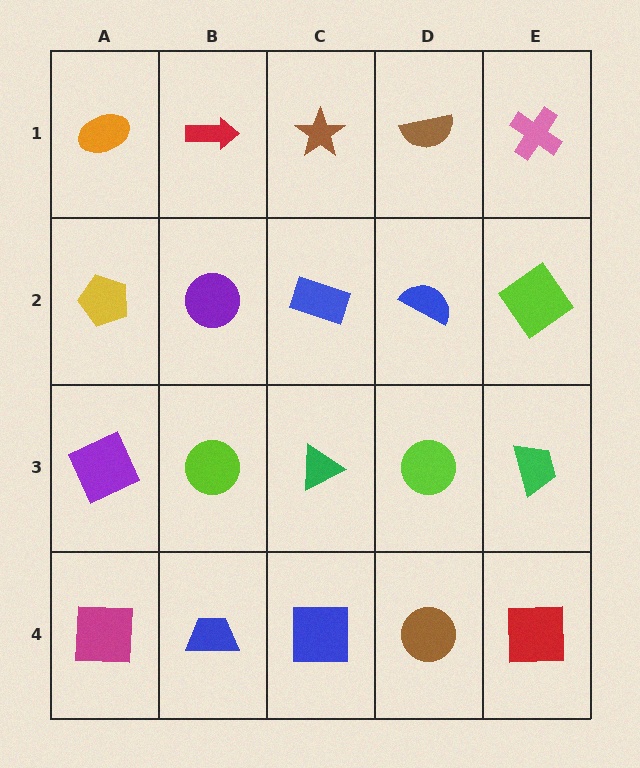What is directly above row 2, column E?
A pink cross.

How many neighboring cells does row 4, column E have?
2.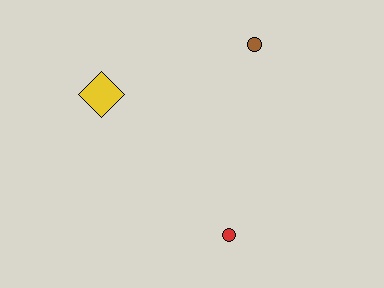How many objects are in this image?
There are 3 objects.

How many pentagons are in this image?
There are no pentagons.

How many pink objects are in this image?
There are no pink objects.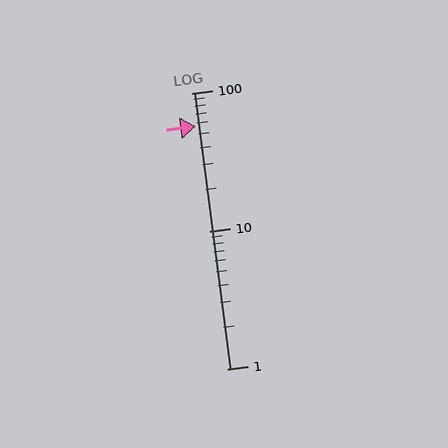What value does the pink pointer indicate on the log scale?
The pointer indicates approximately 57.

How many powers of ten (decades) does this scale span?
The scale spans 2 decades, from 1 to 100.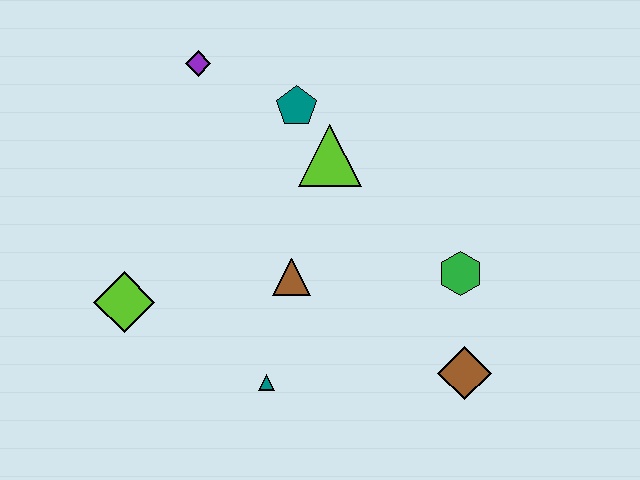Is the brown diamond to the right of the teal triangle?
Yes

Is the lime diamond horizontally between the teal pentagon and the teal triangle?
No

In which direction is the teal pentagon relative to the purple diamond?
The teal pentagon is to the right of the purple diamond.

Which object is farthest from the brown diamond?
The purple diamond is farthest from the brown diamond.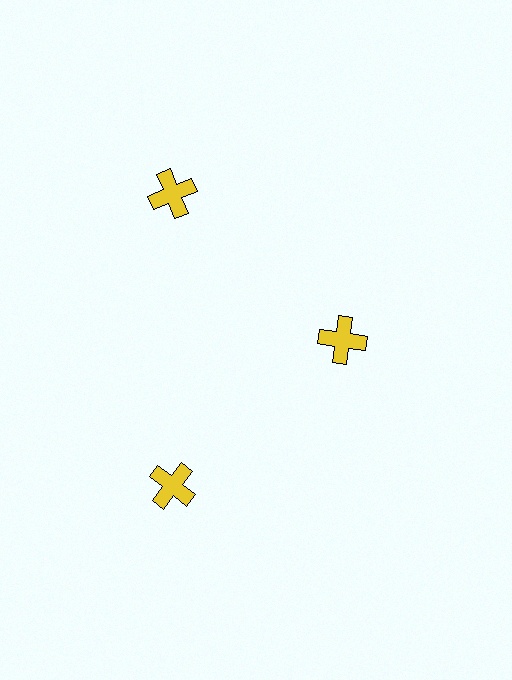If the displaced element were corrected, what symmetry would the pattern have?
It would have 3-fold rotational symmetry — the pattern would map onto itself every 120 degrees.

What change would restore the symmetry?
The symmetry would be restored by moving it outward, back onto the ring so that all 3 crosses sit at equal angles and equal distance from the center.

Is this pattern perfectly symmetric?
No. The 3 yellow crosses are arranged in a ring, but one element near the 3 o'clock position is pulled inward toward the center, breaking the 3-fold rotational symmetry.